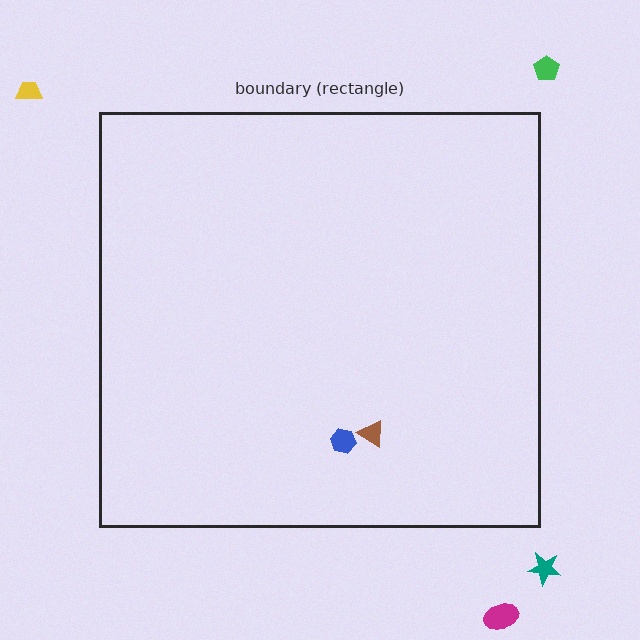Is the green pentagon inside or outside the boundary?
Outside.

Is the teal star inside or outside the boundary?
Outside.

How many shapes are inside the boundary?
2 inside, 4 outside.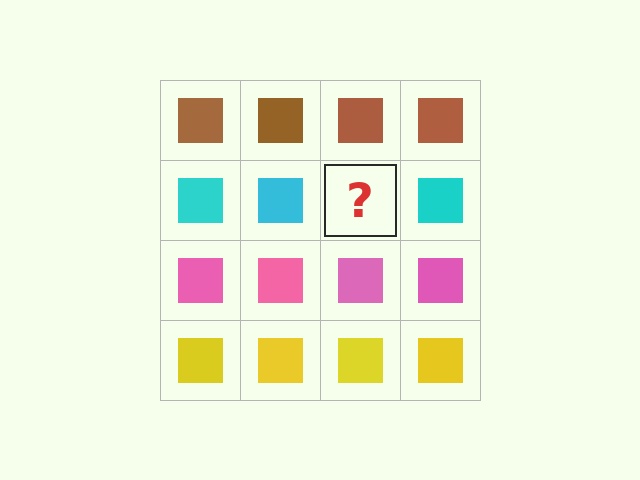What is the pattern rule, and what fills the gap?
The rule is that each row has a consistent color. The gap should be filled with a cyan square.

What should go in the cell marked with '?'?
The missing cell should contain a cyan square.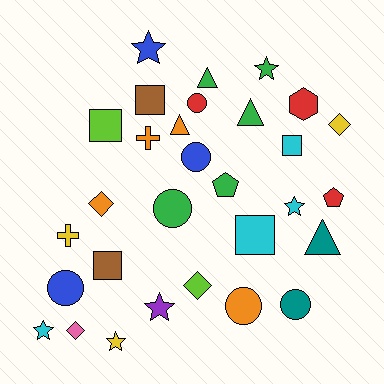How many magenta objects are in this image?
There are no magenta objects.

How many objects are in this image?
There are 30 objects.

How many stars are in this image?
There are 6 stars.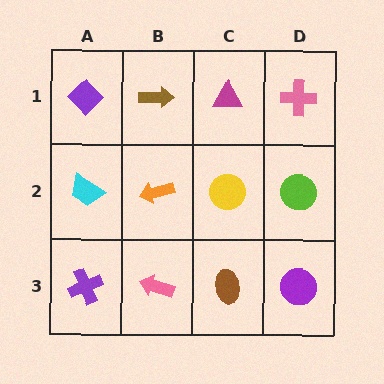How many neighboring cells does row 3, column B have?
3.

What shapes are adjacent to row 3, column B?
An orange arrow (row 2, column B), a purple cross (row 3, column A), a brown ellipse (row 3, column C).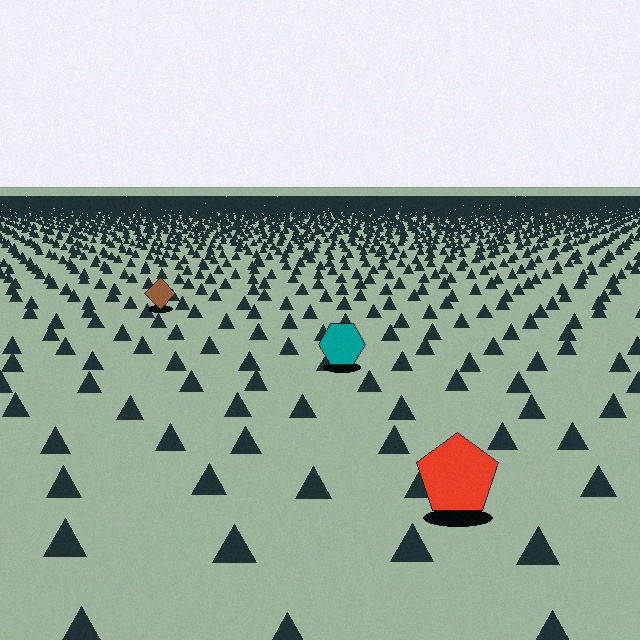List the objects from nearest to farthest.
From nearest to farthest: the red pentagon, the teal hexagon, the brown diamond.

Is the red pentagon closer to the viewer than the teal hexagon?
Yes. The red pentagon is closer — you can tell from the texture gradient: the ground texture is coarser near it.